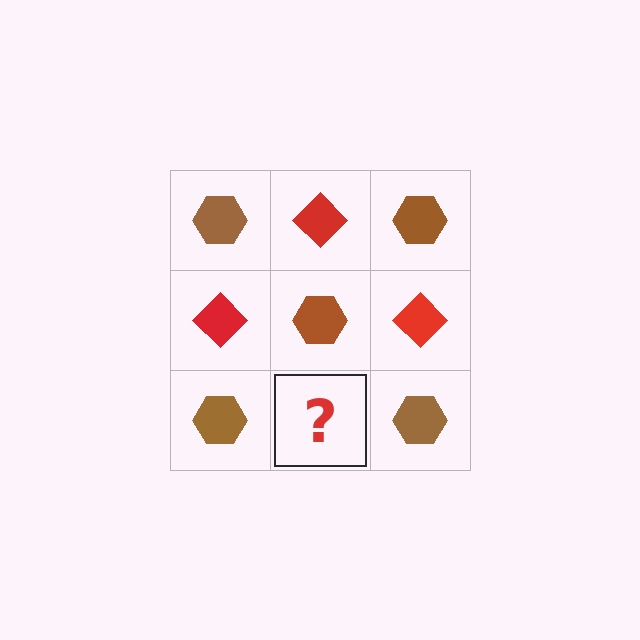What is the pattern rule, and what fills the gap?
The rule is that it alternates brown hexagon and red diamond in a checkerboard pattern. The gap should be filled with a red diamond.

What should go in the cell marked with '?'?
The missing cell should contain a red diamond.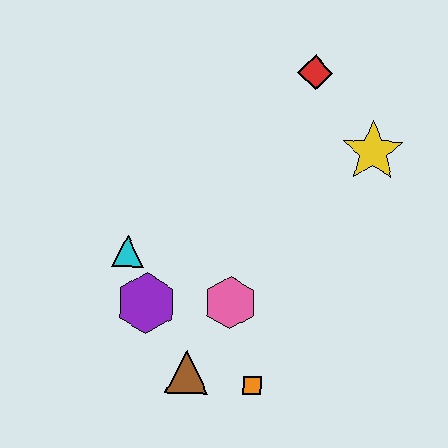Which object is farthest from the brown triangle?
The red diamond is farthest from the brown triangle.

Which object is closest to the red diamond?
The yellow star is closest to the red diamond.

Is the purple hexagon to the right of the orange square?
No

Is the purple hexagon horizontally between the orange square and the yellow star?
No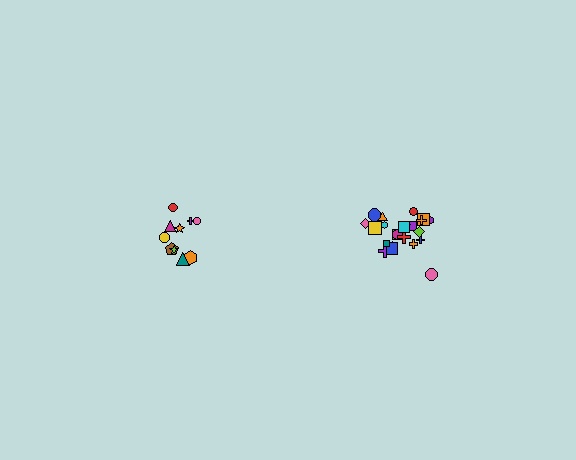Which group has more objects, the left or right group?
The right group.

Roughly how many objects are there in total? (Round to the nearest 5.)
Roughly 35 objects in total.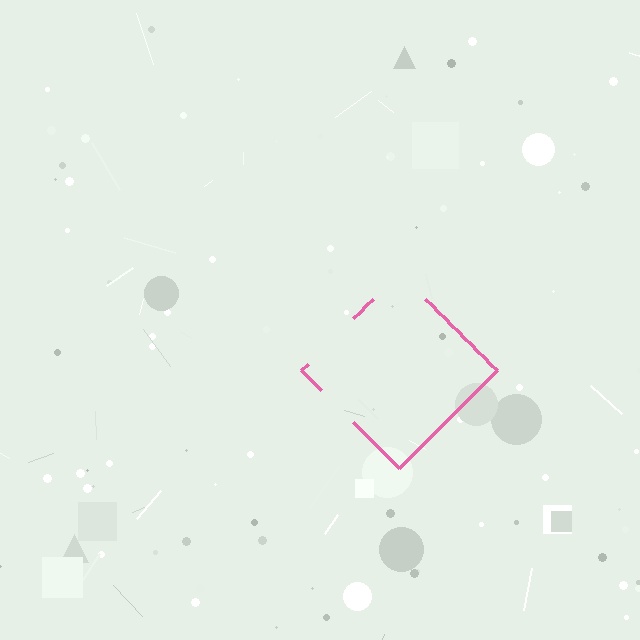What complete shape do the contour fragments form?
The contour fragments form a diamond.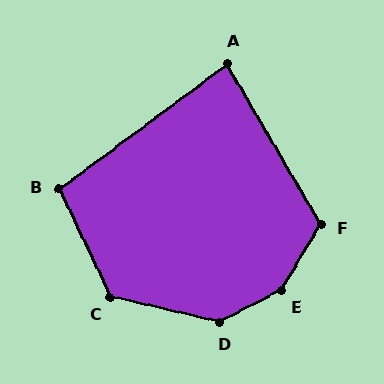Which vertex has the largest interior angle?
E, at approximately 148 degrees.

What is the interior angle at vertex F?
Approximately 119 degrees (obtuse).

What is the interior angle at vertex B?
Approximately 101 degrees (obtuse).